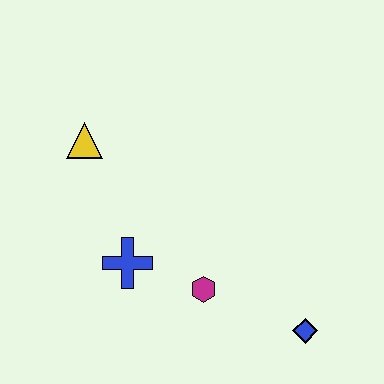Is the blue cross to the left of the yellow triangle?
No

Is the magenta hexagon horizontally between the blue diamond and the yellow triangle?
Yes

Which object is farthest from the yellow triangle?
The blue diamond is farthest from the yellow triangle.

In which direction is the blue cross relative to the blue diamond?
The blue cross is to the left of the blue diamond.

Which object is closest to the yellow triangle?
The blue cross is closest to the yellow triangle.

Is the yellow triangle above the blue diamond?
Yes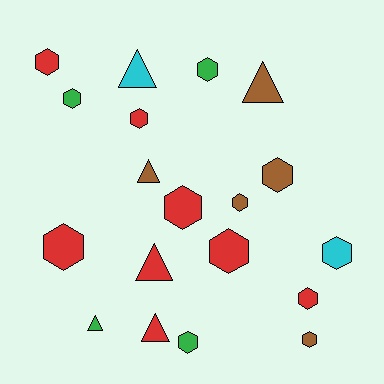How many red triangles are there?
There are 2 red triangles.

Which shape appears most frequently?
Hexagon, with 13 objects.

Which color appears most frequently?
Red, with 8 objects.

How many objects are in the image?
There are 19 objects.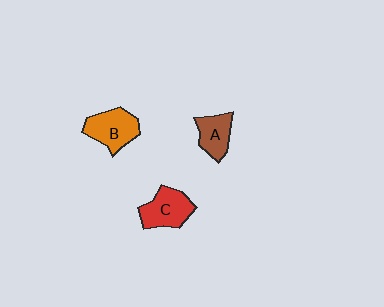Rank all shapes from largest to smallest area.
From largest to smallest: B (orange), C (red), A (brown).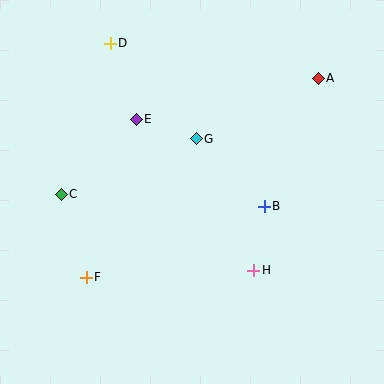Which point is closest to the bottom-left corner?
Point F is closest to the bottom-left corner.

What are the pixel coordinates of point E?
Point E is at (136, 119).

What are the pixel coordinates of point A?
Point A is at (318, 78).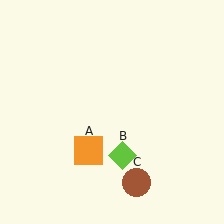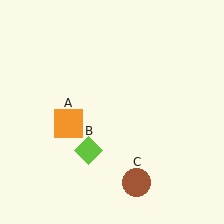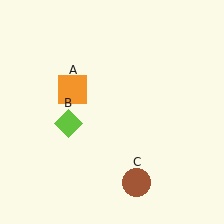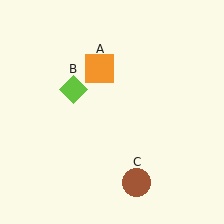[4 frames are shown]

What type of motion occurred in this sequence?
The orange square (object A), lime diamond (object B) rotated clockwise around the center of the scene.